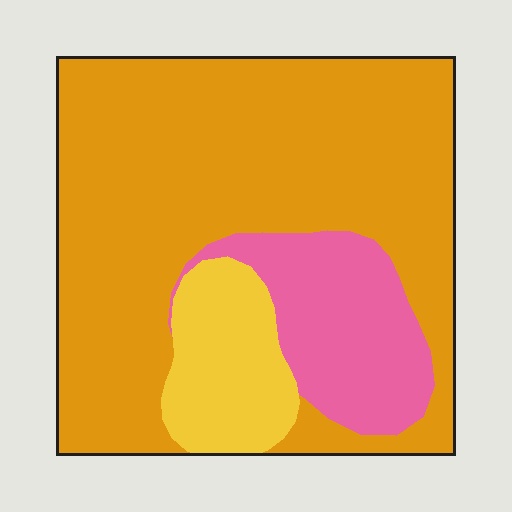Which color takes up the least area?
Yellow, at roughly 15%.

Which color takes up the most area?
Orange, at roughly 70%.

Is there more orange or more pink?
Orange.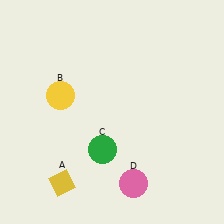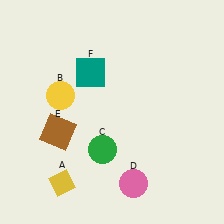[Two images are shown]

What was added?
A brown square (E), a teal square (F) were added in Image 2.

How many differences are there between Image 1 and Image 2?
There are 2 differences between the two images.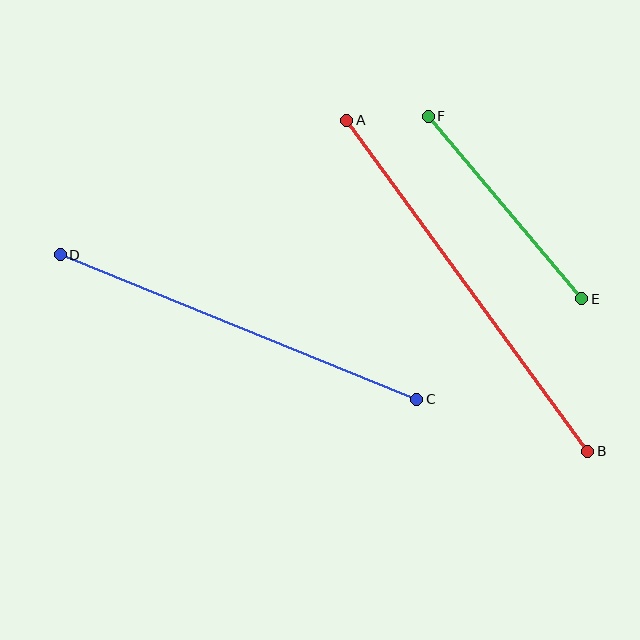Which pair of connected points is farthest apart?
Points A and B are farthest apart.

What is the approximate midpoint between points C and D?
The midpoint is at approximately (238, 327) pixels.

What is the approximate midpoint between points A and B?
The midpoint is at approximately (467, 286) pixels.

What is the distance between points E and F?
The distance is approximately 239 pixels.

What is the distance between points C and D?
The distance is approximately 385 pixels.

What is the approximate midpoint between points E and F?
The midpoint is at approximately (505, 207) pixels.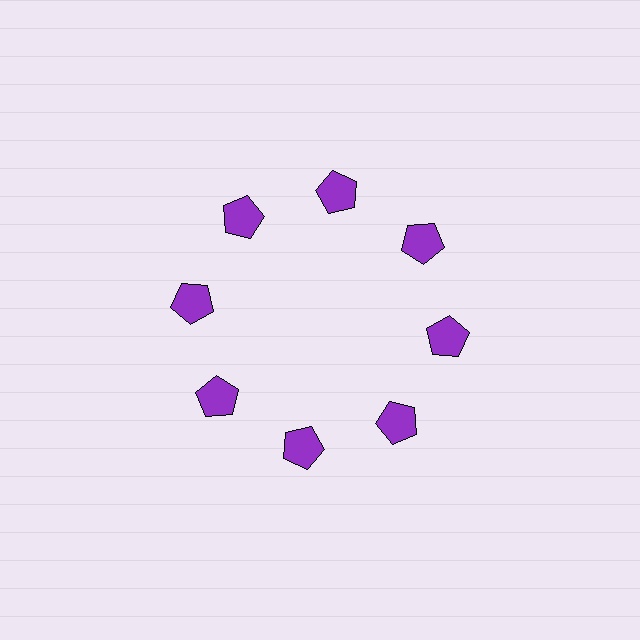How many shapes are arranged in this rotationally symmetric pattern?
There are 8 shapes, arranged in 8 groups of 1.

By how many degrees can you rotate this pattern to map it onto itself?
The pattern maps onto itself every 45 degrees of rotation.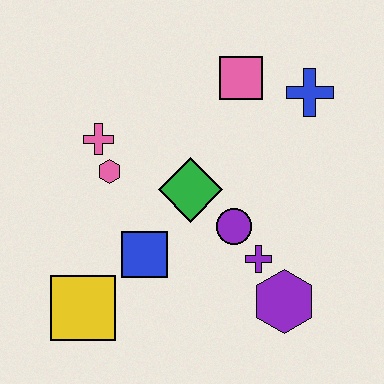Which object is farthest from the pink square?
The yellow square is farthest from the pink square.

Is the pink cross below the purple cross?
No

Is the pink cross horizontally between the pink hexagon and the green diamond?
No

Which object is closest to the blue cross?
The pink square is closest to the blue cross.